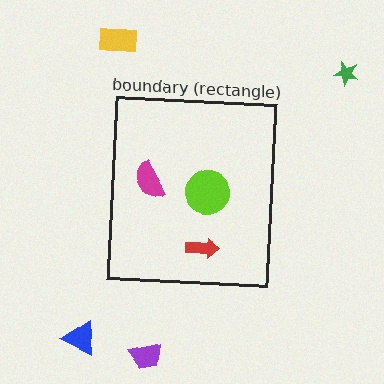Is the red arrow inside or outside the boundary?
Inside.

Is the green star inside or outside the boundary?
Outside.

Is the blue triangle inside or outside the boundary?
Outside.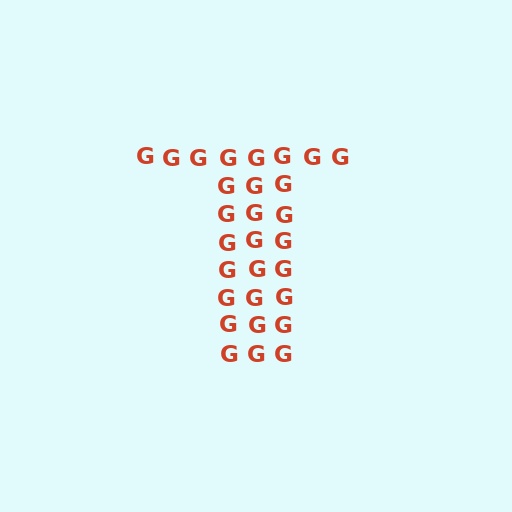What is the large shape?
The large shape is the letter T.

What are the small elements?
The small elements are letter G's.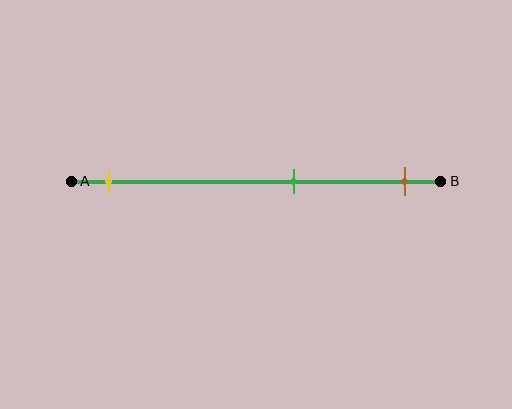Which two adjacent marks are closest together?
The green and brown marks are the closest adjacent pair.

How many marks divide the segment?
There are 3 marks dividing the segment.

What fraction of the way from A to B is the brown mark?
The brown mark is approximately 90% (0.9) of the way from A to B.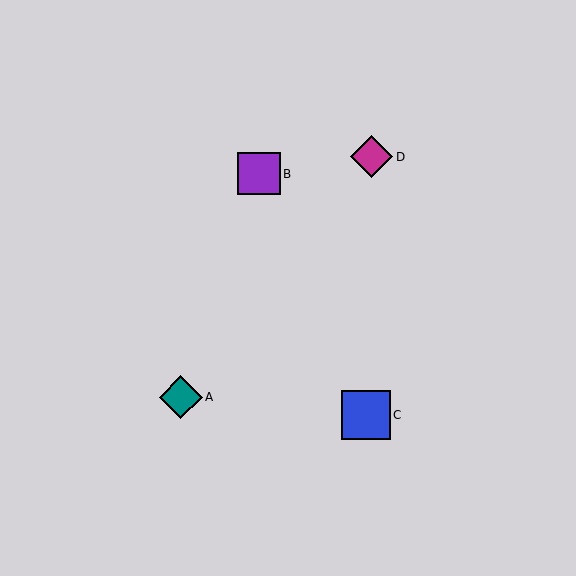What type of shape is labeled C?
Shape C is a blue square.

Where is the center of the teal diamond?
The center of the teal diamond is at (181, 397).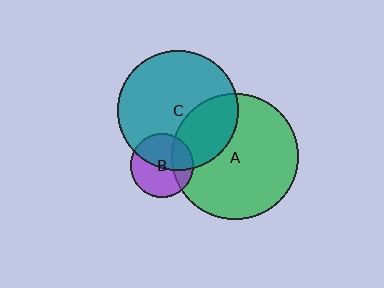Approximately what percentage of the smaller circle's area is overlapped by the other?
Approximately 30%.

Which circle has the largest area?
Circle A (green).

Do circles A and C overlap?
Yes.